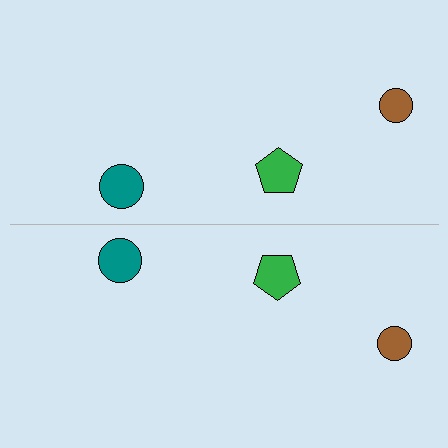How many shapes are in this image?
There are 6 shapes in this image.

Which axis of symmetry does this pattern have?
The pattern has a horizontal axis of symmetry running through the center of the image.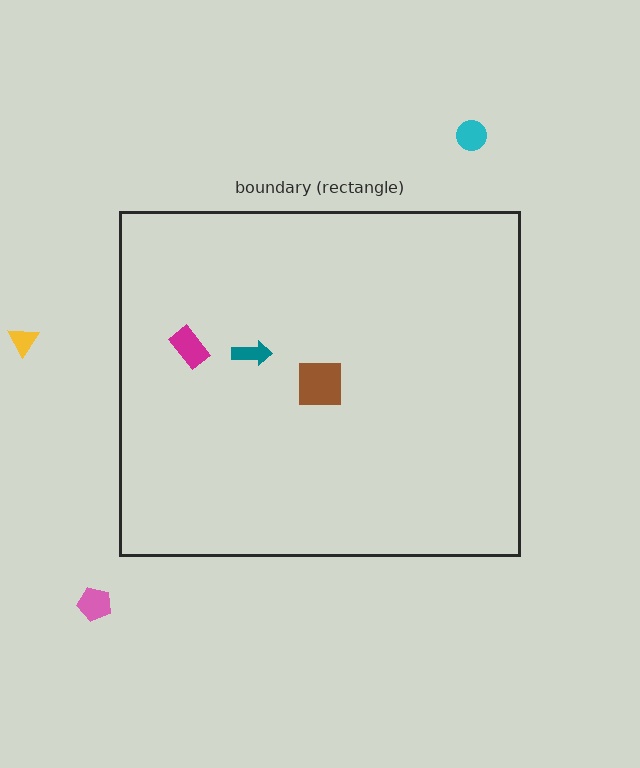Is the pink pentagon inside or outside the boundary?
Outside.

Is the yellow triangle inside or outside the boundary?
Outside.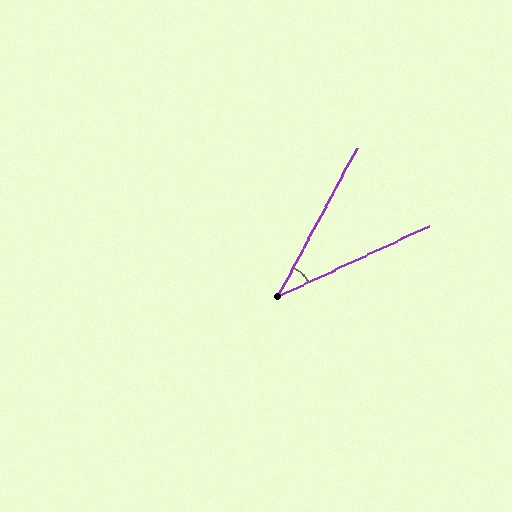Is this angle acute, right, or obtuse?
It is acute.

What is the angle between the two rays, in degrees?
Approximately 37 degrees.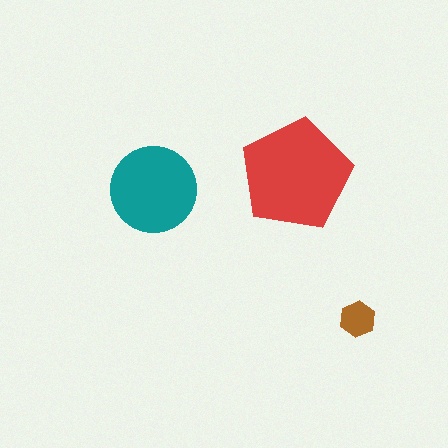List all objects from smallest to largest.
The brown hexagon, the teal circle, the red pentagon.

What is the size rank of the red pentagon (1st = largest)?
1st.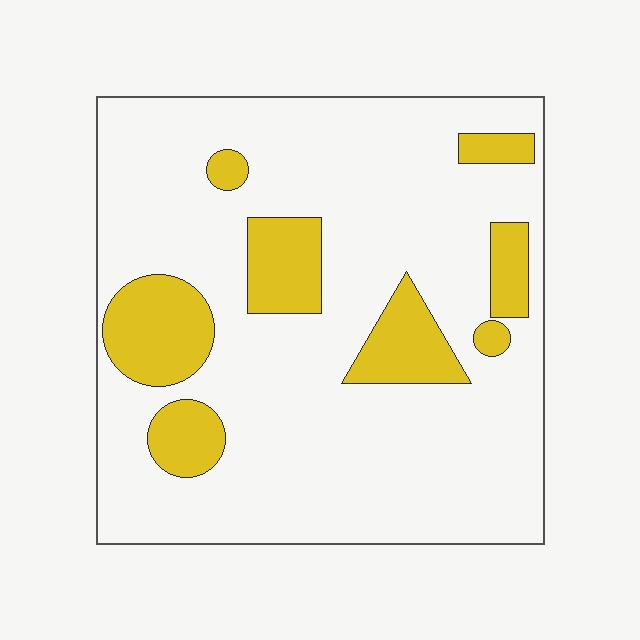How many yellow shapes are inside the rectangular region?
8.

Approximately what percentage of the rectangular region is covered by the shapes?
Approximately 20%.